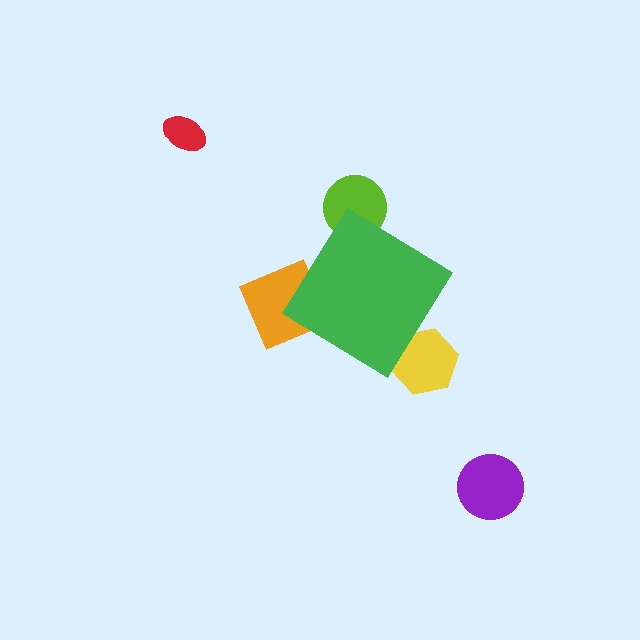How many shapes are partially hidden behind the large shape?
3 shapes are partially hidden.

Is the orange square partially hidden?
Yes, the orange square is partially hidden behind the green diamond.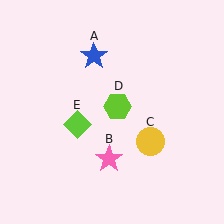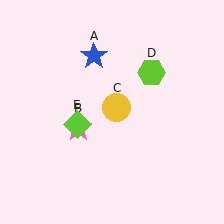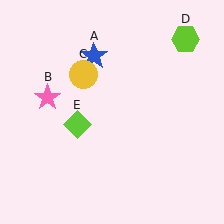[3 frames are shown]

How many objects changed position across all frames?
3 objects changed position: pink star (object B), yellow circle (object C), lime hexagon (object D).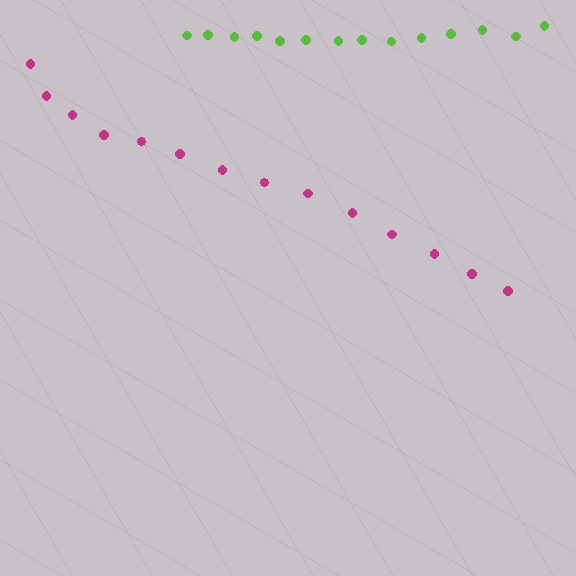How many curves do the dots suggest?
There are 2 distinct paths.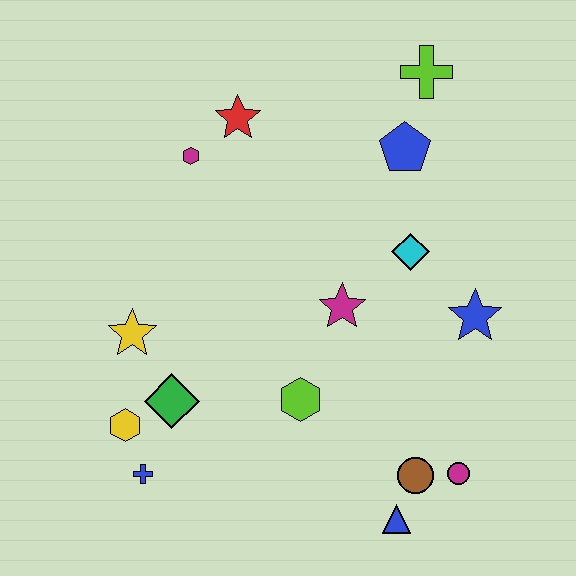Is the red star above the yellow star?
Yes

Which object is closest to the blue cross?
The yellow hexagon is closest to the blue cross.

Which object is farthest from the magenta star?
The blue cross is farthest from the magenta star.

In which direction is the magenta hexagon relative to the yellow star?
The magenta hexagon is above the yellow star.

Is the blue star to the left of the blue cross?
No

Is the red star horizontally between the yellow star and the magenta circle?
Yes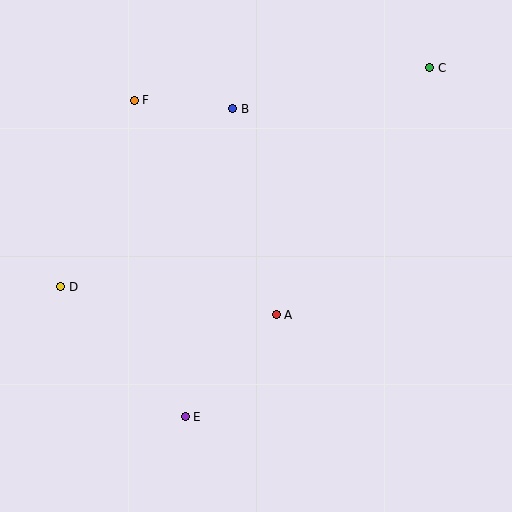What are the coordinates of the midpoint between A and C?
The midpoint between A and C is at (353, 191).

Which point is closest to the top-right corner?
Point C is closest to the top-right corner.